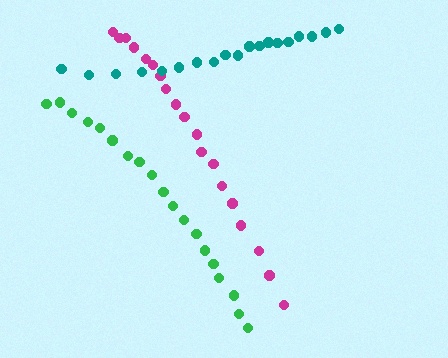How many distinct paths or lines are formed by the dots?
There are 3 distinct paths.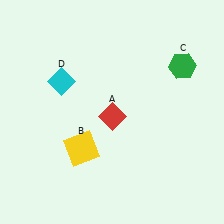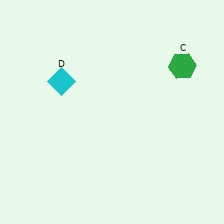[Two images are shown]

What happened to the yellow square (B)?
The yellow square (B) was removed in Image 2. It was in the bottom-left area of Image 1.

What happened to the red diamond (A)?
The red diamond (A) was removed in Image 2. It was in the bottom-right area of Image 1.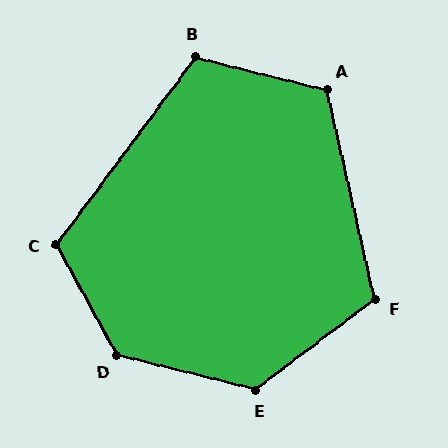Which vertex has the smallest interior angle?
B, at approximately 113 degrees.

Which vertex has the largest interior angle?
D, at approximately 133 degrees.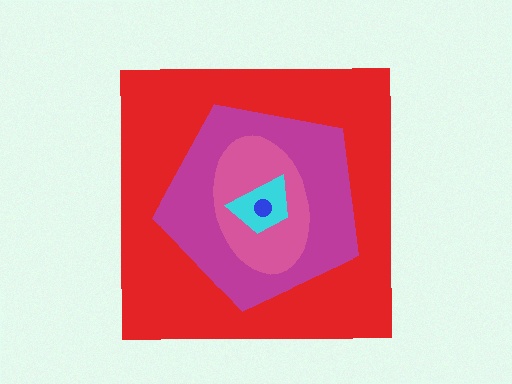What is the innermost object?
The blue circle.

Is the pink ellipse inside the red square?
Yes.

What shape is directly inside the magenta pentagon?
The pink ellipse.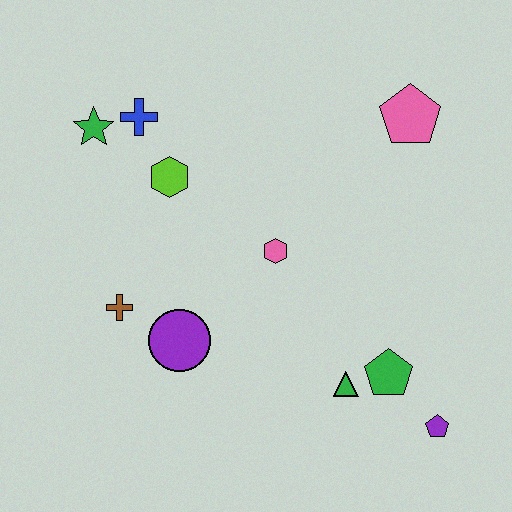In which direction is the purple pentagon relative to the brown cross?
The purple pentagon is to the right of the brown cross.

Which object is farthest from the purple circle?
The pink pentagon is farthest from the purple circle.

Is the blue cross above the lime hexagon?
Yes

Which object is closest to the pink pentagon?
The pink hexagon is closest to the pink pentagon.